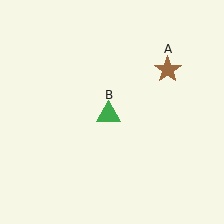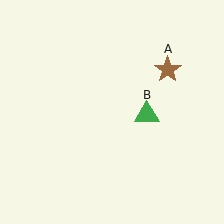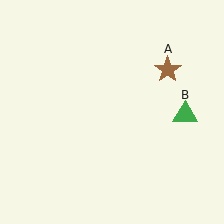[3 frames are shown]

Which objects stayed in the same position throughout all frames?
Brown star (object A) remained stationary.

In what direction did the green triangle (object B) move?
The green triangle (object B) moved right.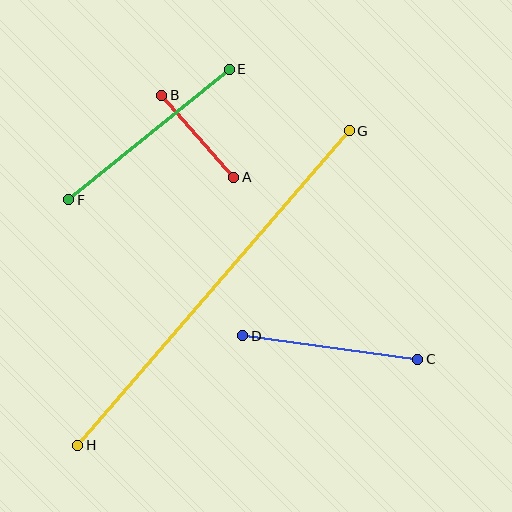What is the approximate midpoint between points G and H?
The midpoint is at approximately (214, 288) pixels.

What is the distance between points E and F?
The distance is approximately 207 pixels.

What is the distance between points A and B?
The distance is approximately 109 pixels.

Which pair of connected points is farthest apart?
Points G and H are farthest apart.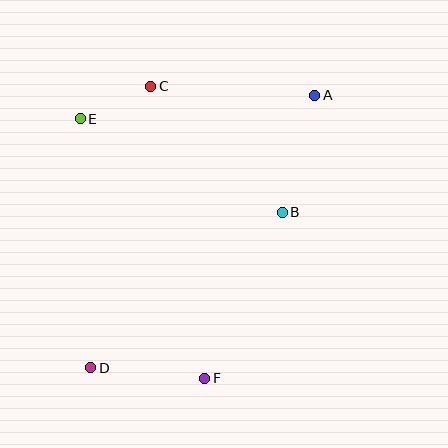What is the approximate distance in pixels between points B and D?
The distance between B and D is approximately 247 pixels.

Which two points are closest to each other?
Points C and E are closest to each other.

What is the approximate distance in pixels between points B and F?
The distance between B and F is approximately 183 pixels.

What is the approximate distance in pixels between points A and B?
The distance between A and B is approximately 121 pixels.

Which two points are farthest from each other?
Points A and D are farthest from each other.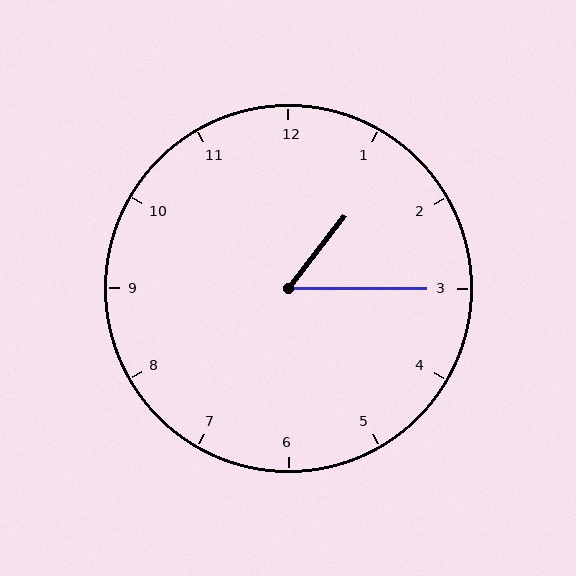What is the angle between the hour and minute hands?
Approximately 52 degrees.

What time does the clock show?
1:15.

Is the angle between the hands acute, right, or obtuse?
It is acute.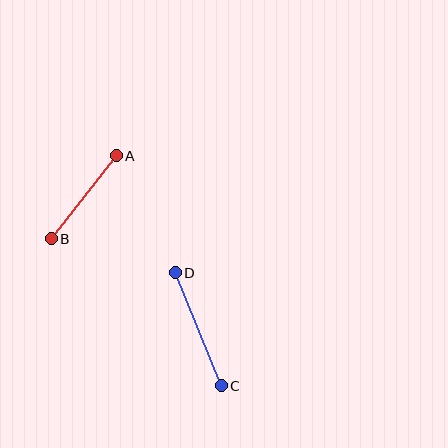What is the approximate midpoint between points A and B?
The midpoint is at approximately (84, 197) pixels.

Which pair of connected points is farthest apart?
Points C and D are farthest apart.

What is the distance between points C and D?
The distance is approximately 122 pixels.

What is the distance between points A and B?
The distance is approximately 105 pixels.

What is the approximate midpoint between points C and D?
The midpoint is at approximately (198, 329) pixels.